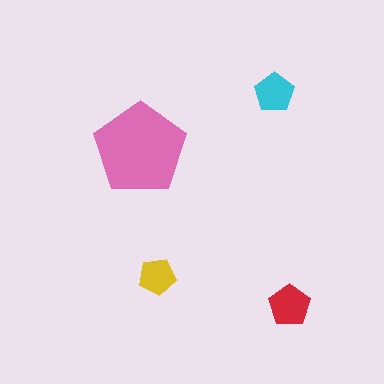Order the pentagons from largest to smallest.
the pink one, the red one, the cyan one, the yellow one.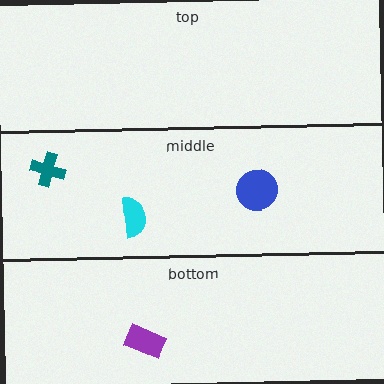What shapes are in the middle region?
The cyan semicircle, the teal cross, the blue circle.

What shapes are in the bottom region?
The purple rectangle.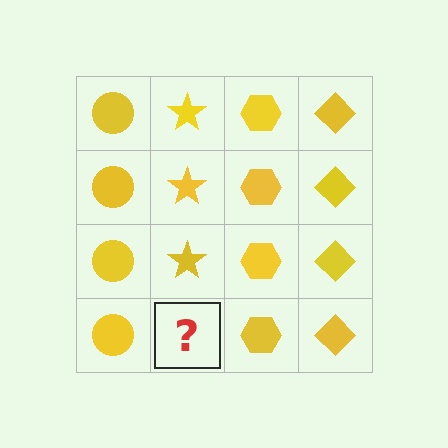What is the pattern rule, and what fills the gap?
The rule is that each column has a consistent shape. The gap should be filled with a yellow star.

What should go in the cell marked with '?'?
The missing cell should contain a yellow star.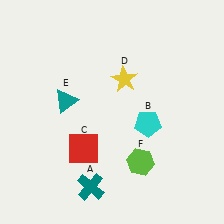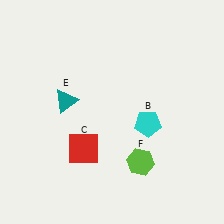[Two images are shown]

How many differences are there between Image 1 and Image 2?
There are 2 differences between the two images.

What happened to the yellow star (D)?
The yellow star (D) was removed in Image 2. It was in the top-right area of Image 1.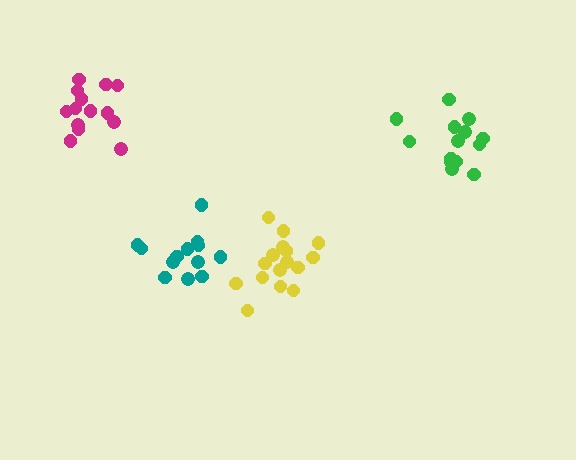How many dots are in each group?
Group 1: 13 dots, Group 2: 14 dots, Group 3: 14 dots, Group 4: 16 dots (57 total).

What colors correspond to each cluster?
The clusters are colored: teal, green, magenta, yellow.